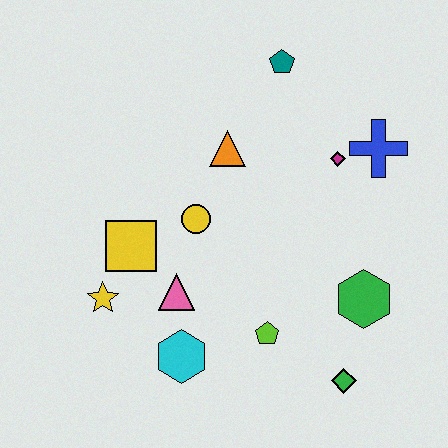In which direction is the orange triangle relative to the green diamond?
The orange triangle is above the green diamond.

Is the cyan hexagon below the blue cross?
Yes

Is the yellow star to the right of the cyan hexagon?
No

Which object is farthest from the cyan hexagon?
The teal pentagon is farthest from the cyan hexagon.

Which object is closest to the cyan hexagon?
The pink triangle is closest to the cyan hexagon.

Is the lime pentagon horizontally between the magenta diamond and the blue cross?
No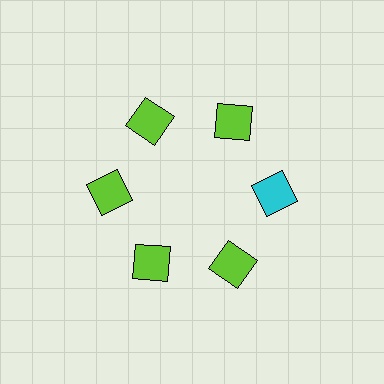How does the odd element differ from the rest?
It has a different color: cyan instead of lime.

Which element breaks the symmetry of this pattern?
The cyan diamond at roughly the 3 o'clock position breaks the symmetry. All other shapes are lime diamonds.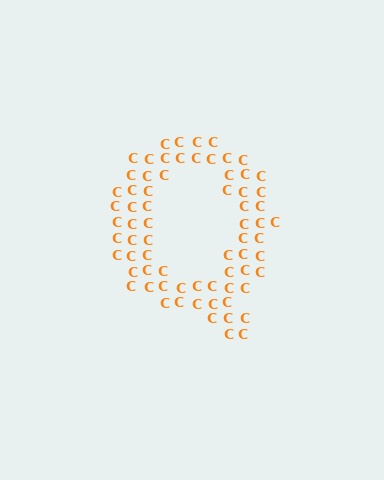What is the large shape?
The large shape is the letter Q.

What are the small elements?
The small elements are letter C's.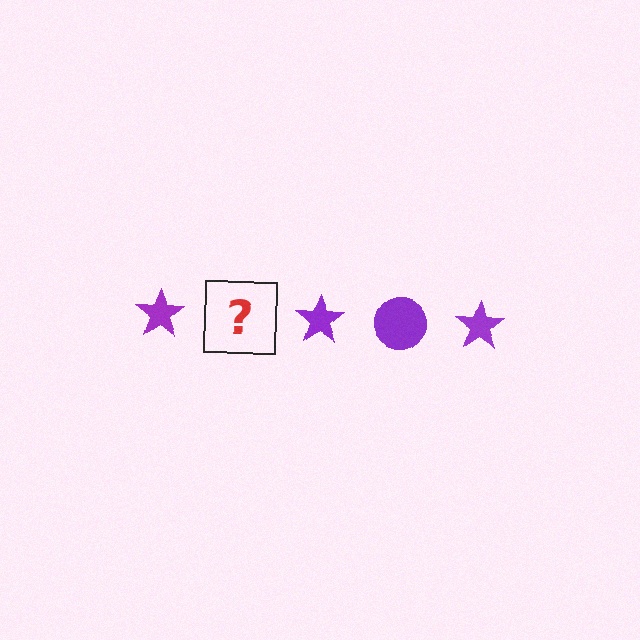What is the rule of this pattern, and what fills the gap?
The rule is that the pattern cycles through star, circle shapes in purple. The gap should be filled with a purple circle.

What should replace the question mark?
The question mark should be replaced with a purple circle.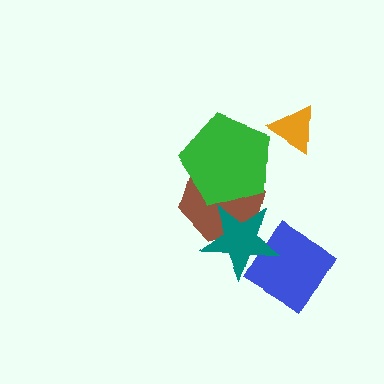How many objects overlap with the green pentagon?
2 objects overlap with the green pentagon.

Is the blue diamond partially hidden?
Yes, it is partially covered by another shape.